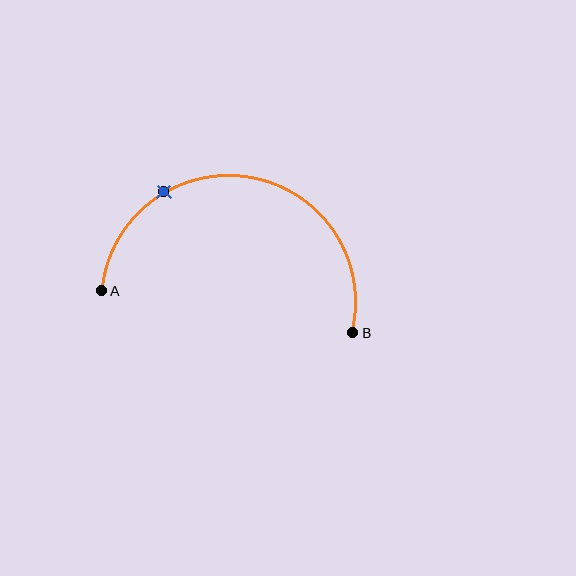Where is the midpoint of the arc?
The arc midpoint is the point on the curve farthest from the straight line joining A and B. It sits above that line.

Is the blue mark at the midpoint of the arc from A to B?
No. The blue mark lies on the arc but is closer to endpoint A. The arc midpoint would be at the point on the curve equidistant along the arc from both A and B.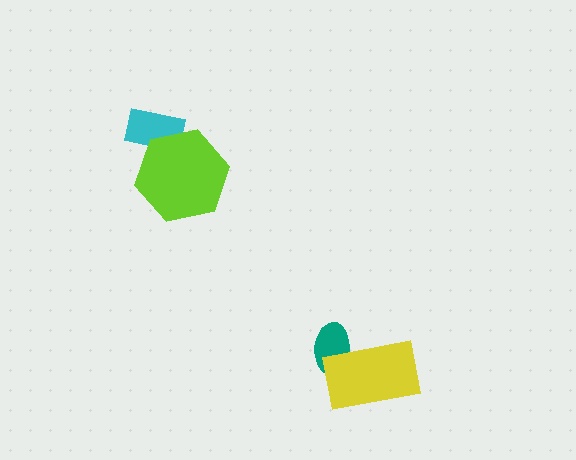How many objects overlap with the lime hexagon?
1 object overlaps with the lime hexagon.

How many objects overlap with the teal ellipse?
1 object overlaps with the teal ellipse.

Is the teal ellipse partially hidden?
Yes, it is partially covered by another shape.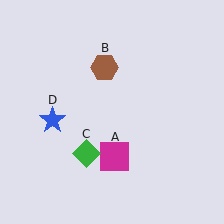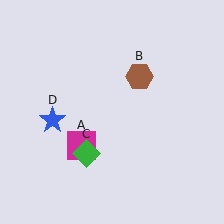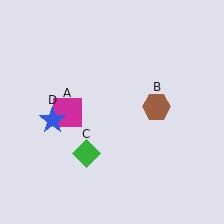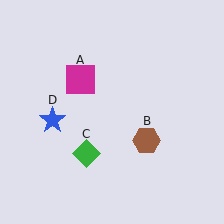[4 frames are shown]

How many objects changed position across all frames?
2 objects changed position: magenta square (object A), brown hexagon (object B).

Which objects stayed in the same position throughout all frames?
Green diamond (object C) and blue star (object D) remained stationary.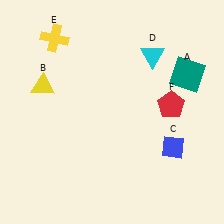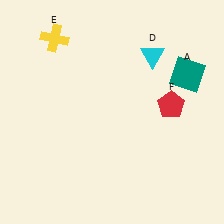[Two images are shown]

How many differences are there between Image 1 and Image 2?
There are 2 differences between the two images.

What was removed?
The yellow triangle (B), the blue diamond (C) were removed in Image 2.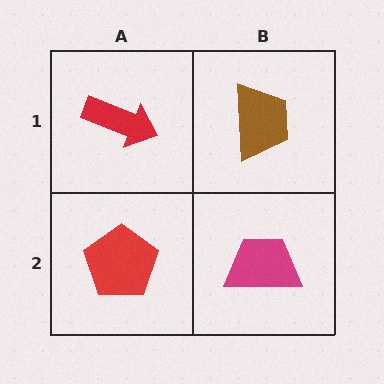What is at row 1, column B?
A brown trapezoid.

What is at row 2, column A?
A red pentagon.